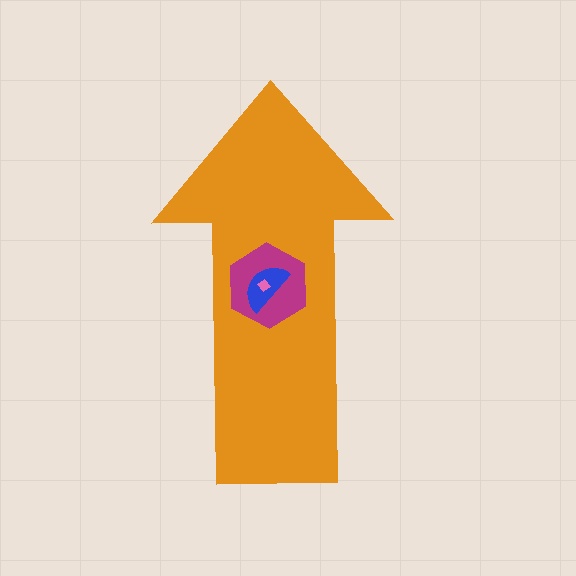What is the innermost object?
The pink diamond.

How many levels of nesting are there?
4.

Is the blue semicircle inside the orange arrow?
Yes.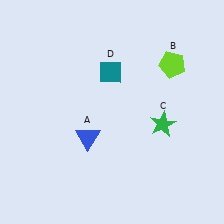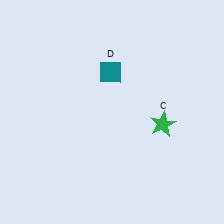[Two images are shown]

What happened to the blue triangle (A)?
The blue triangle (A) was removed in Image 2. It was in the bottom-left area of Image 1.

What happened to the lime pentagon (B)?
The lime pentagon (B) was removed in Image 2. It was in the top-right area of Image 1.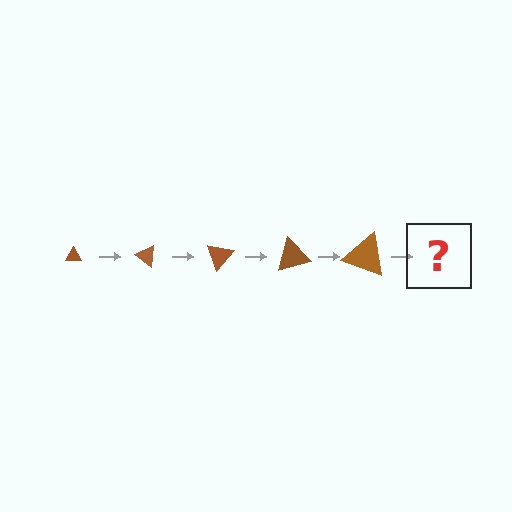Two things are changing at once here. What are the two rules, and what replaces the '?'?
The two rules are that the triangle grows larger each step and it rotates 35 degrees each step. The '?' should be a triangle, larger than the previous one and rotated 175 degrees from the start.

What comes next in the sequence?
The next element should be a triangle, larger than the previous one and rotated 175 degrees from the start.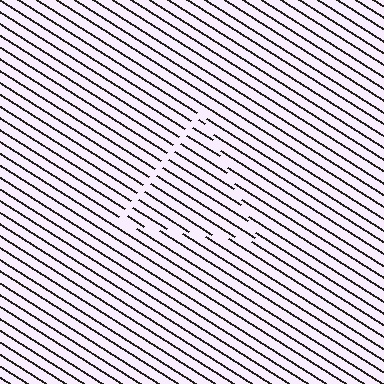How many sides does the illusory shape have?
3 sides — the line-ends trace a triangle.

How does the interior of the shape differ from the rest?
The interior of the shape contains the same grating, shifted by half a period — the contour is defined by the phase discontinuity where line-ends from the inner and outer gratings abut.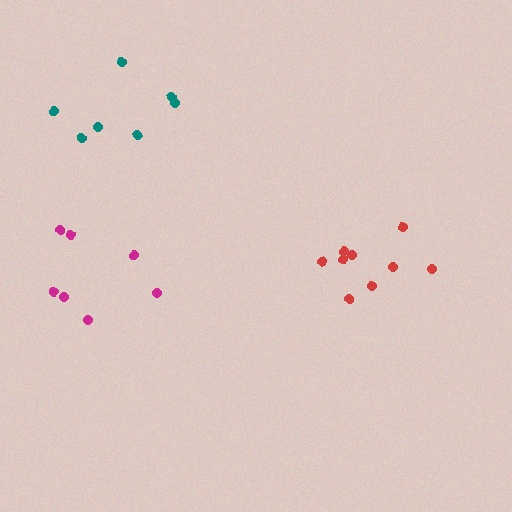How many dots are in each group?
Group 1: 7 dots, Group 2: 9 dots, Group 3: 7 dots (23 total).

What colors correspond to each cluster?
The clusters are colored: teal, red, magenta.